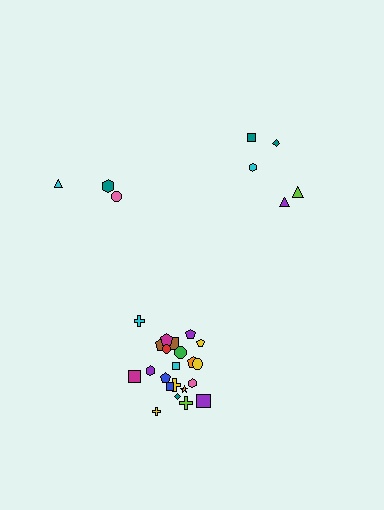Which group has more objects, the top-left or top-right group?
The top-right group.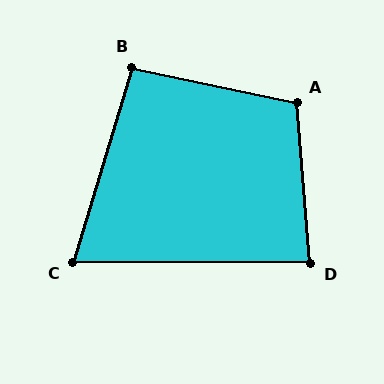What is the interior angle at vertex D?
Approximately 85 degrees (approximately right).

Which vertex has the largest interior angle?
A, at approximately 107 degrees.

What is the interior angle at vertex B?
Approximately 95 degrees (approximately right).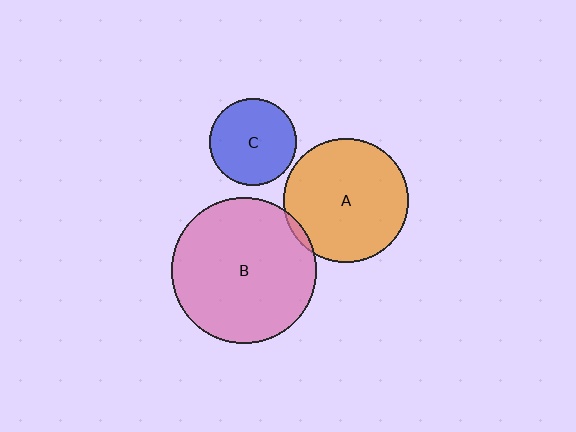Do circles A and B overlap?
Yes.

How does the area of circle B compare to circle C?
Approximately 2.8 times.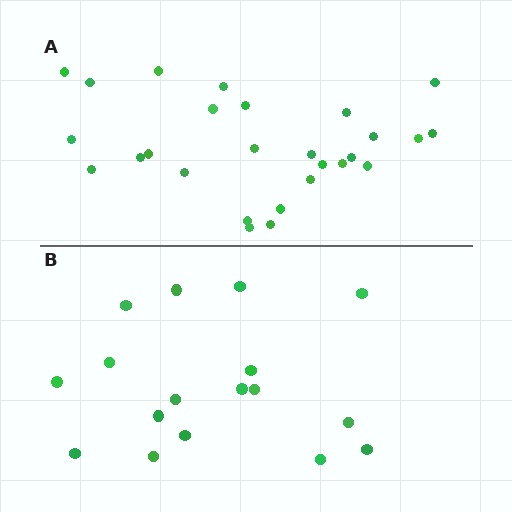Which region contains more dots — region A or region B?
Region A (the top region) has more dots.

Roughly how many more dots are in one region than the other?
Region A has roughly 10 or so more dots than region B.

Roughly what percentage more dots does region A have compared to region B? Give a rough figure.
About 60% more.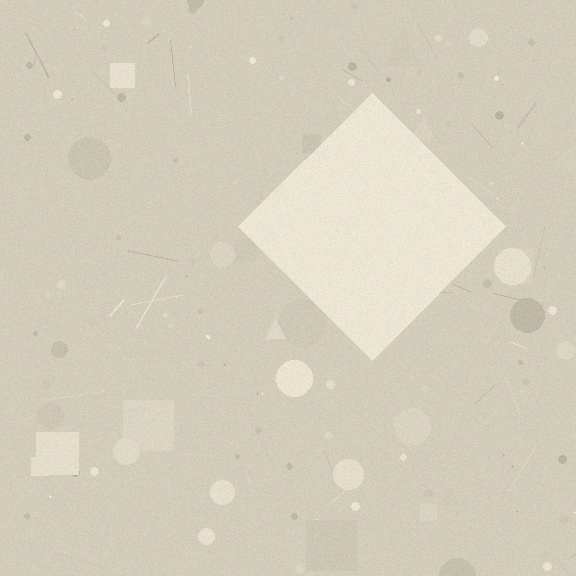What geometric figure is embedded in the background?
A diamond is embedded in the background.